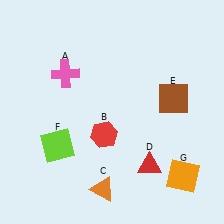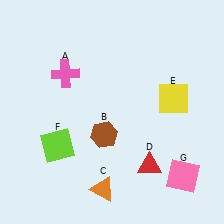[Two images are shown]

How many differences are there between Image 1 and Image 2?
There are 3 differences between the two images.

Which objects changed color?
B changed from red to brown. E changed from brown to yellow. G changed from orange to pink.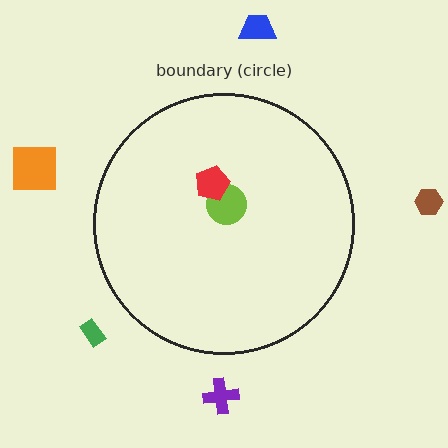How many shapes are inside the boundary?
2 inside, 5 outside.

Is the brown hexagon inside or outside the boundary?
Outside.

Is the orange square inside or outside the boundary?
Outside.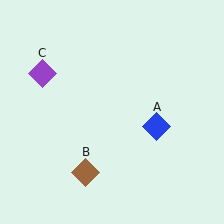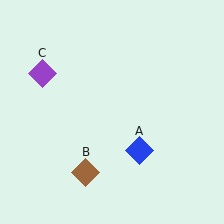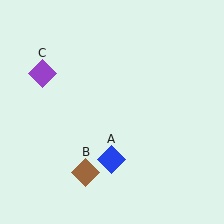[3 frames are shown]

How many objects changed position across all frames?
1 object changed position: blue diamond (object A).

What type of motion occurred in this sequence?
The blue diamond (object A) rotated clockwise around the center of the scene.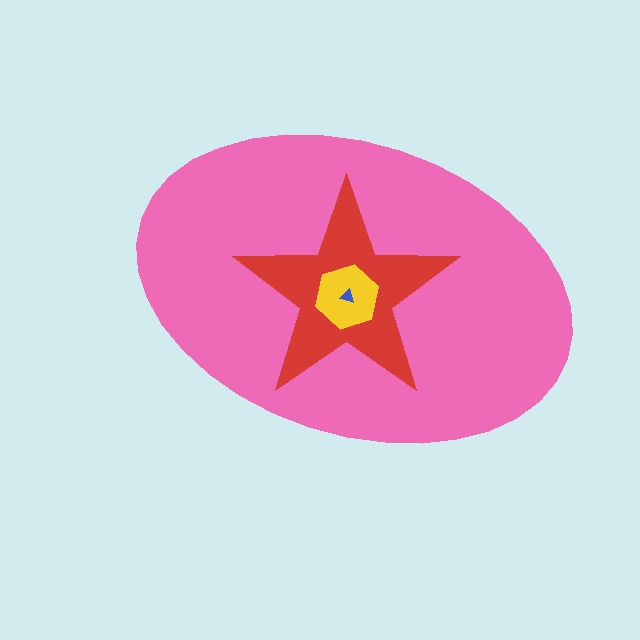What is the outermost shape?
The pink ellipse.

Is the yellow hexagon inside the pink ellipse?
Yes.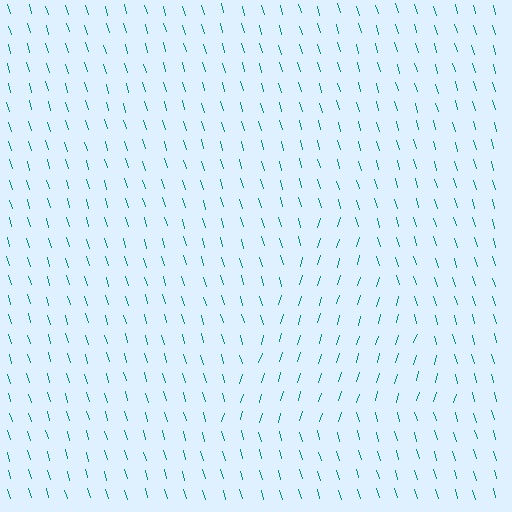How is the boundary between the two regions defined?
The boundary is defined purely by a change in line orientation (approximately 34 degrees difference). All lines are the same color and thickness.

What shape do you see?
I see a triangle.